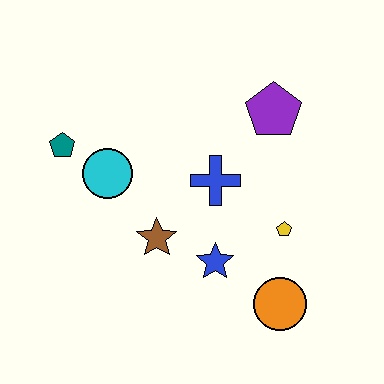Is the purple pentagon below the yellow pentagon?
No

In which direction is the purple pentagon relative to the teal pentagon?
The purple pentagon is to the right of the teal pentagon.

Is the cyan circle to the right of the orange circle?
No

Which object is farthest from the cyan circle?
The orange circle is farthest from the cyan circle.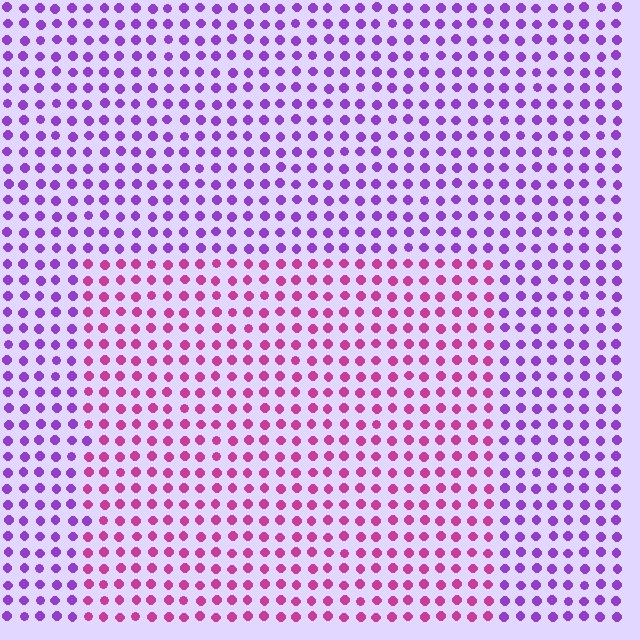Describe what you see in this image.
The image is filled with small purple elements in a uniform arrangement. A rectangle-shaped region is visible where the elements are tinted to a slightly different hue, forming a subtle color boundary.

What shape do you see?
I see a rectangle.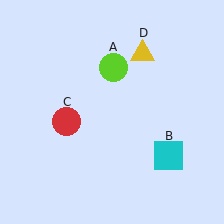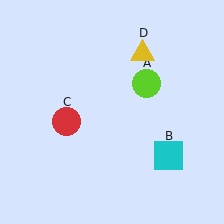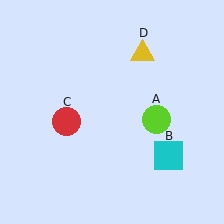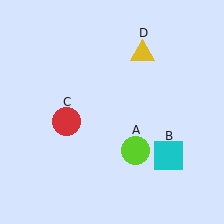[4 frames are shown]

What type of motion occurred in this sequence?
The lime circle (object A) rotated clockwise around the center of the scene.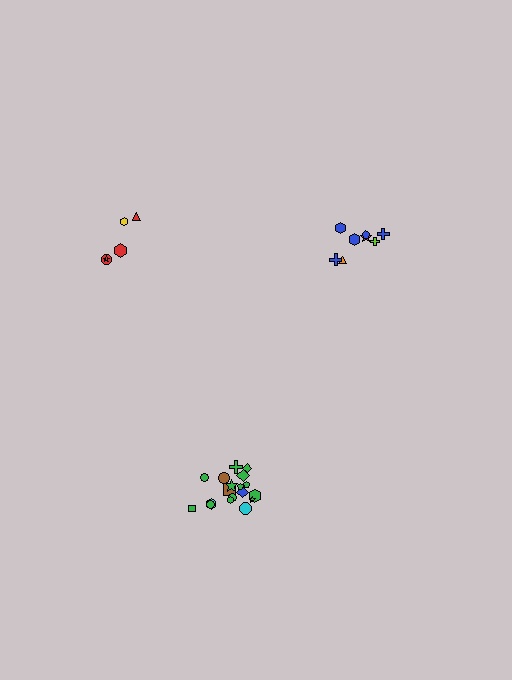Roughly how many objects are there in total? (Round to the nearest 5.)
Roughly 30 objects in total.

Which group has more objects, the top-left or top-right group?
The top-right group.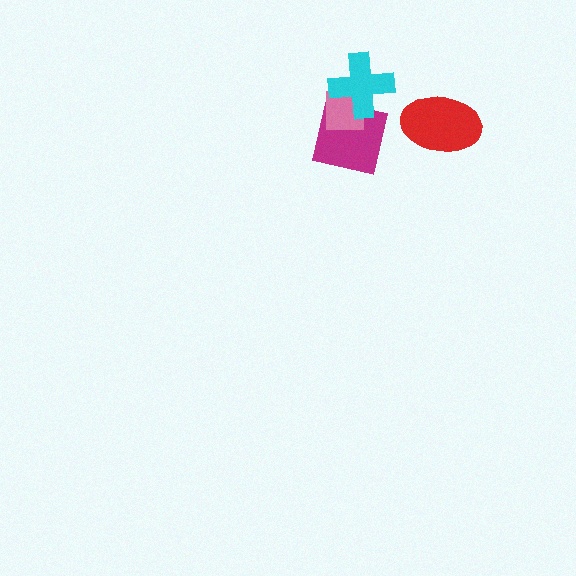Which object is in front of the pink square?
The cyan cross is in front of the pink square.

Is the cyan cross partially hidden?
No, no other shape covers it.